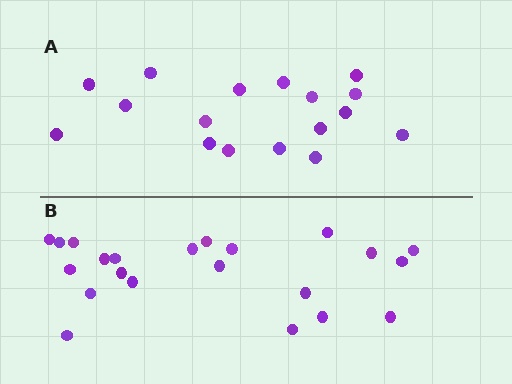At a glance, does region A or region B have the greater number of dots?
Region B (the bottom region) has more dots.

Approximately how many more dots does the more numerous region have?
Region B has about 5 more dots than region A.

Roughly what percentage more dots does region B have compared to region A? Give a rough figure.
About 30% more.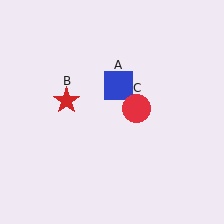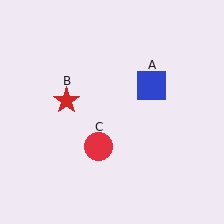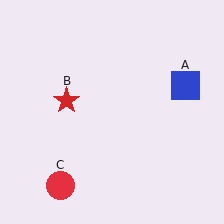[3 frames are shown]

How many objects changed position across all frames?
2 objects changed position: blue square (object A), red circle (object C).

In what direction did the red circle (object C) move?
The red circle (object C) moved down and to the left.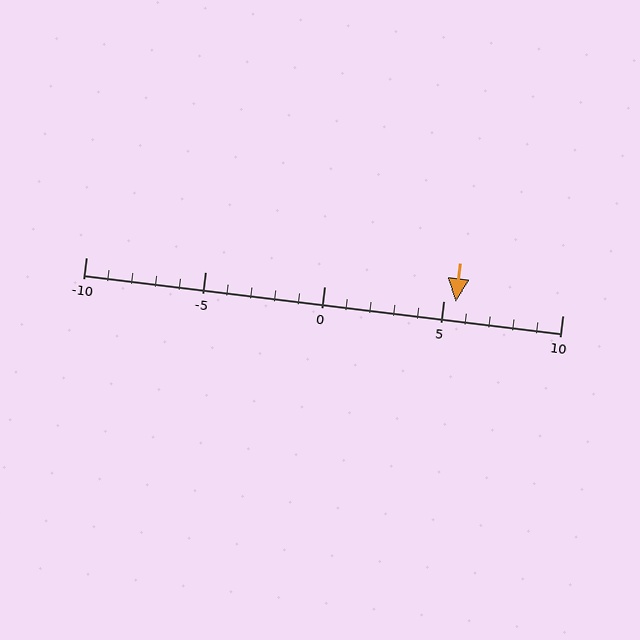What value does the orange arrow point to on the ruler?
The orange arrow points to approximately 6.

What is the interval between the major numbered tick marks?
The major tick marks are spaced 5 units apart.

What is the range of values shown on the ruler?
The ruler shows values from -10 to 10.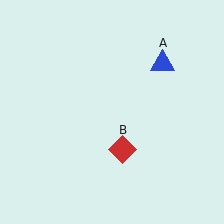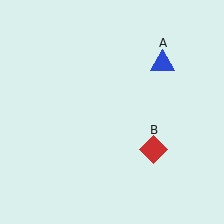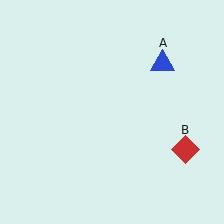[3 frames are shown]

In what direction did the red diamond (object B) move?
The red diamond (object B) moved right.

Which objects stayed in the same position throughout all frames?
Blue triangle (object A) remained stationary.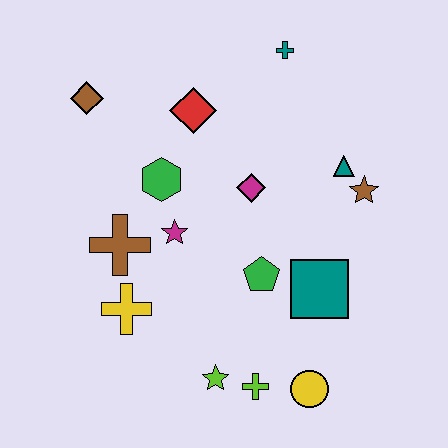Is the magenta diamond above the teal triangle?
No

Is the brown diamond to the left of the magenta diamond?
Yes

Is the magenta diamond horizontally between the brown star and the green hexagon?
Yes